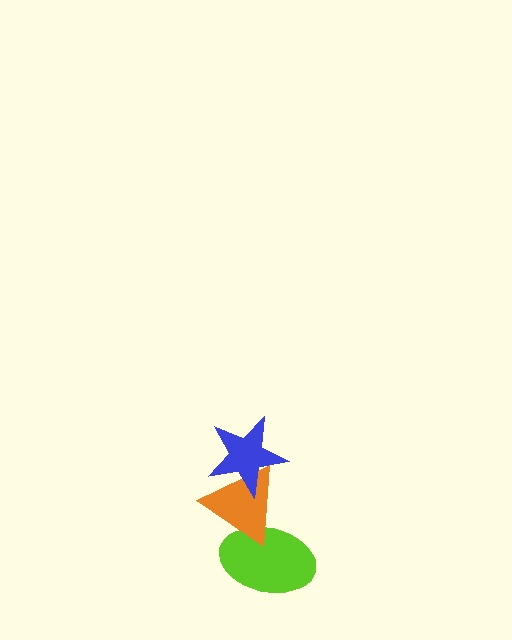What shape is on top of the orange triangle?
The blue star is on top of the orange triangle.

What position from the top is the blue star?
The blue star is 1st from the top.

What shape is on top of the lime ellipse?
The orange triangle is on top of the lime ellipse.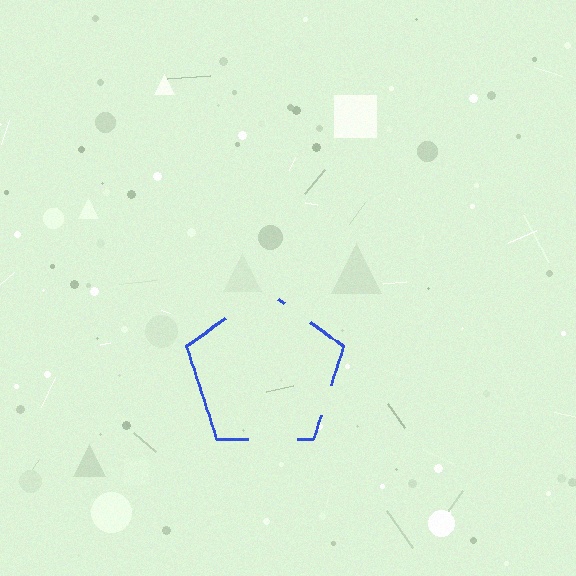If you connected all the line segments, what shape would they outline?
They would outline a pentagon.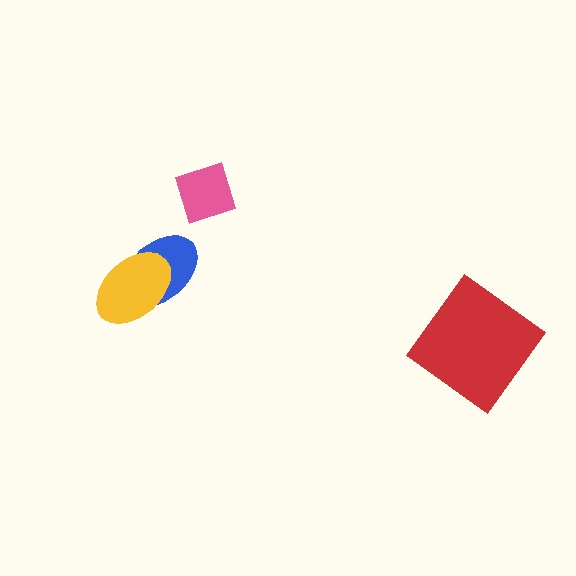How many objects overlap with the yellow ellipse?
1 object overlaps with the yellow ellipse.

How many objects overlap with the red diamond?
0 objects overlap with the red diamond.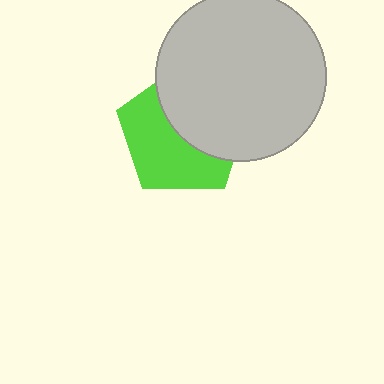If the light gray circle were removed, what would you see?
You would see the complete lime pentagon.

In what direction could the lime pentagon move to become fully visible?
The lime pentagon could move toward the lower-left. That would shift it out from behind the light gray circle entirely.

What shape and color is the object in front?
The object in front is a light gray circle.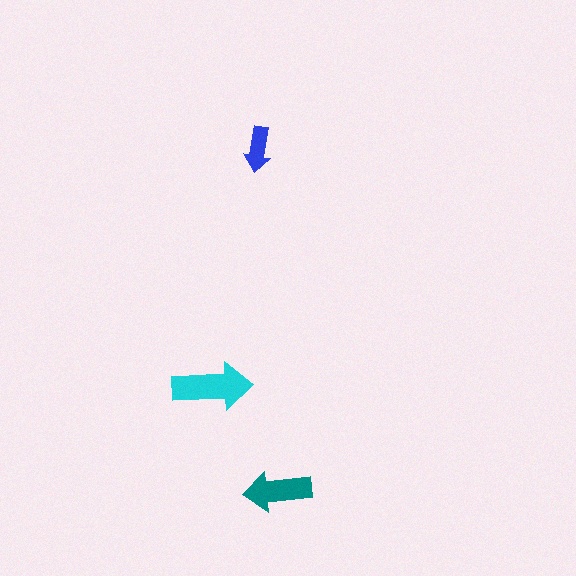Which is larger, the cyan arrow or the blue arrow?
The cyan one.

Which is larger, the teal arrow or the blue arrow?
The teal one.